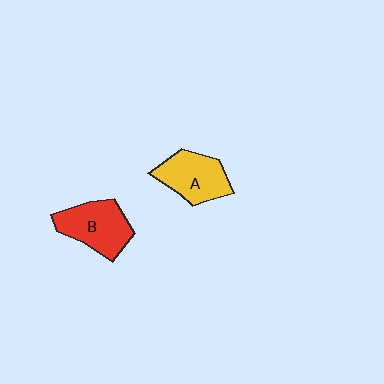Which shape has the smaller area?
Shape A (yellow).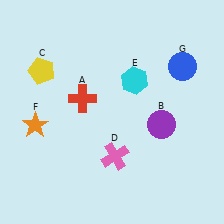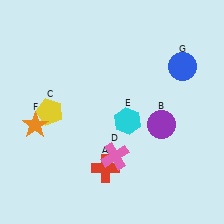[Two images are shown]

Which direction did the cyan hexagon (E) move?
The cyan hexagon (E) moved down.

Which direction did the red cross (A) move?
The red cross (A) moved down.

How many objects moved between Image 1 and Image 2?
3 objects moved between the two images.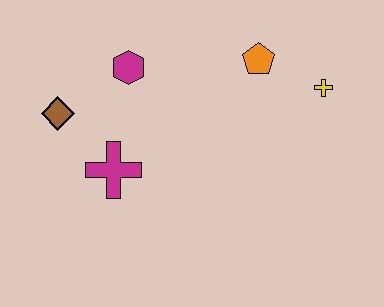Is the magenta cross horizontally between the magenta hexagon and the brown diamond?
Yes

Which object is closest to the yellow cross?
The orange pentagon is closest to the yellow cross.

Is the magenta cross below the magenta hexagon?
Yes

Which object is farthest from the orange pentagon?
The brown diamond is farthest from the orange pentagon.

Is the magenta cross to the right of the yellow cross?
No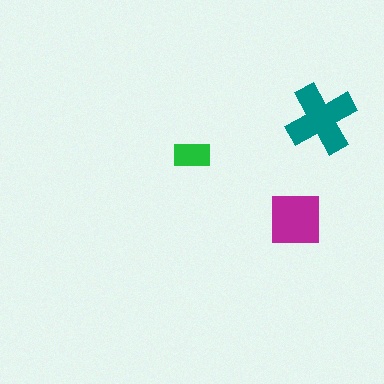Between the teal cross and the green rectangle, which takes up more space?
The teal cross.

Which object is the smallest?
The green rectangle.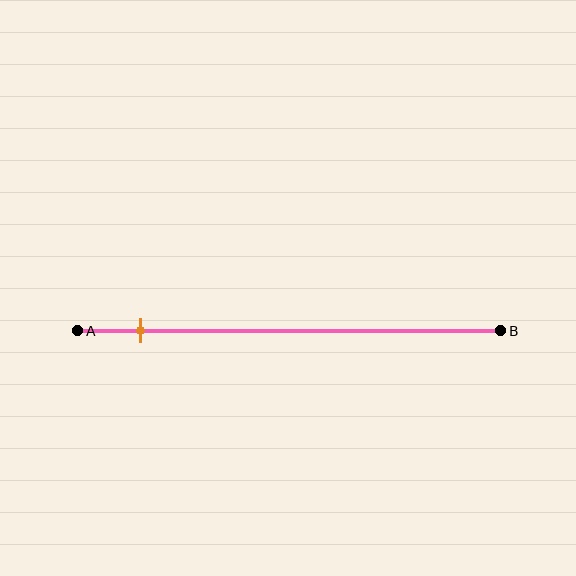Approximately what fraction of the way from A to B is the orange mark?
The orange mark is approximately 15% of the way from A to B.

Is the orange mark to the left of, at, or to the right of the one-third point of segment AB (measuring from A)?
The orange mark is to the left of the one-third point of segment AB.